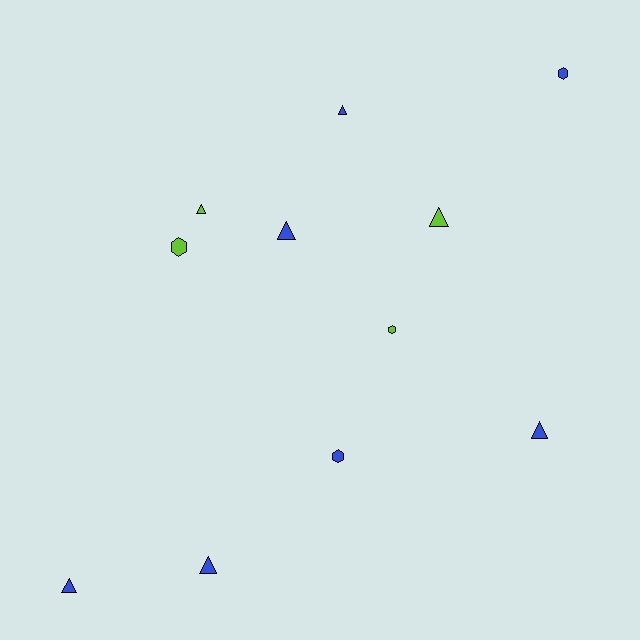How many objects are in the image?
There are 11 objects.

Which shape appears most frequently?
Triangle, with 7 objects.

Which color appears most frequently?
Blue, with 7 objects.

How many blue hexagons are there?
There are 2 blue hexagons.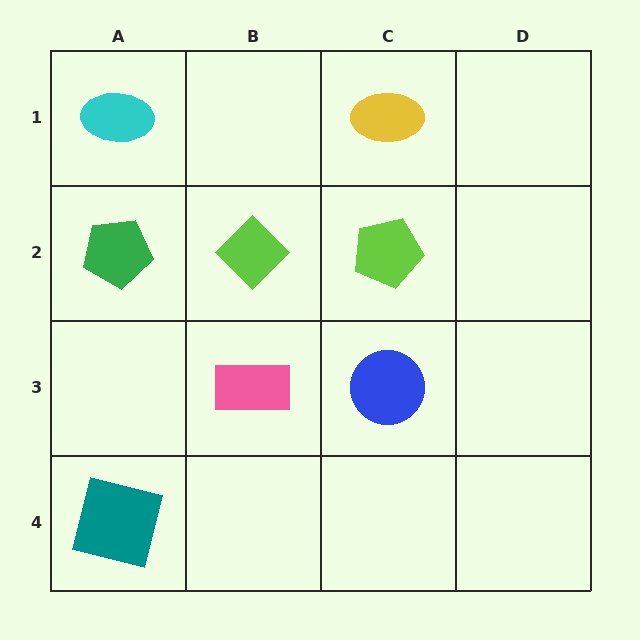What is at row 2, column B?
A lime diamond.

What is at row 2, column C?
A lime pentagon.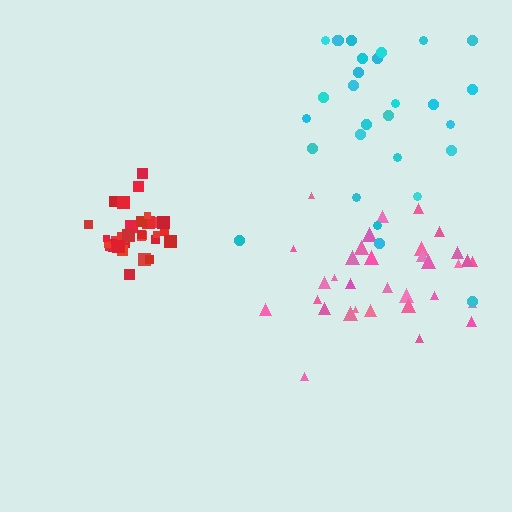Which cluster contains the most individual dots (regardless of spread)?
Pink (33).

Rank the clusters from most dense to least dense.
red, pink, cyan.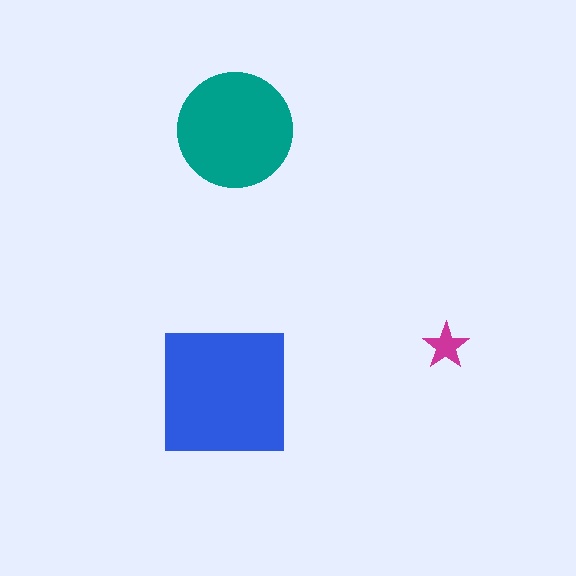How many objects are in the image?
There are 3 objects in the image.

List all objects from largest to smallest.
The blue square, the teal circle, the magenta star.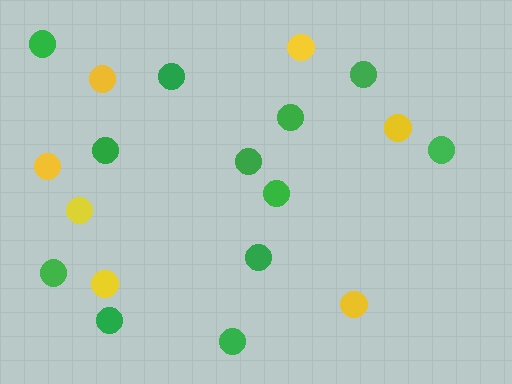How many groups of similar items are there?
There are 2 groups: one group of green circles (12) and one group of yellow circles (7).